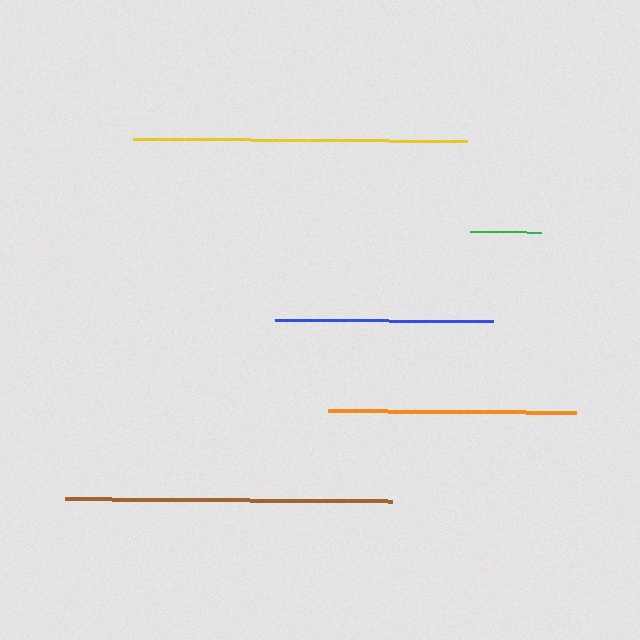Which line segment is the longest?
The yellow line is the longest at approximately 334 pixels.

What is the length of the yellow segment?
The yellow segment is approximately 334 pixels long.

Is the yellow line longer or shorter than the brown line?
The yellow line is longer than the brown line.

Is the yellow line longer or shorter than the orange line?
The yellow line is longer than the orange line.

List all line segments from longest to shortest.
From longest to shortest: yellow, brown, orange, blue, green.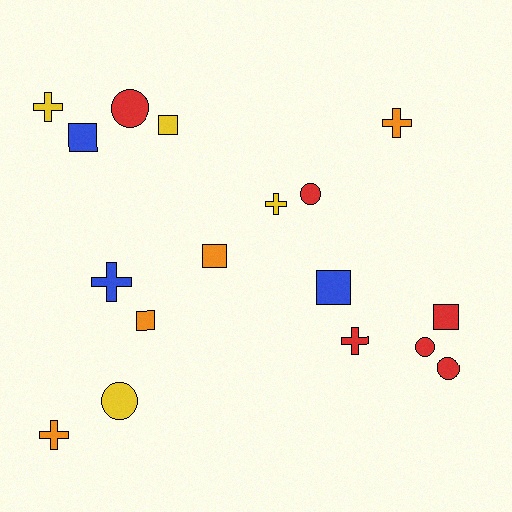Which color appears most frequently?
Red, with 6 objects.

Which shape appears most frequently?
Cross, with 6 objects.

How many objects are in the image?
There are 17 objects.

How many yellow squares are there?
There is 1 yellow square.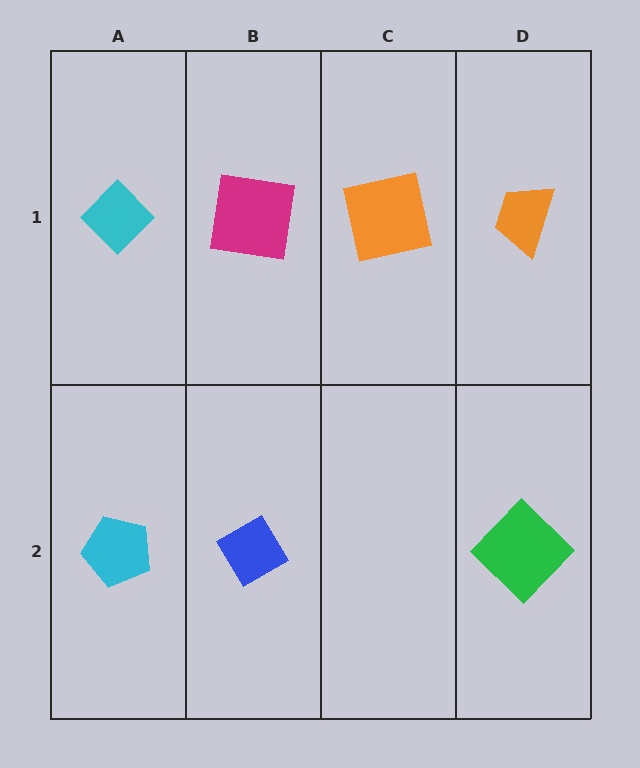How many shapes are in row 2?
3 shapes.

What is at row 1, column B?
A magenta square.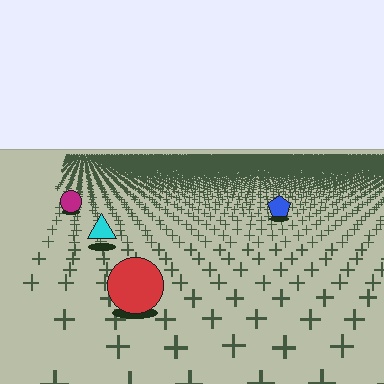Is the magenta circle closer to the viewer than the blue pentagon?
No. The blue pentagon is closer — you can tell from the texture gradient: the ground texture is coarser near it.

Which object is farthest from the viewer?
The magenta circle is farthest from the viewer. It appears smaller and the ground texture around it is denser.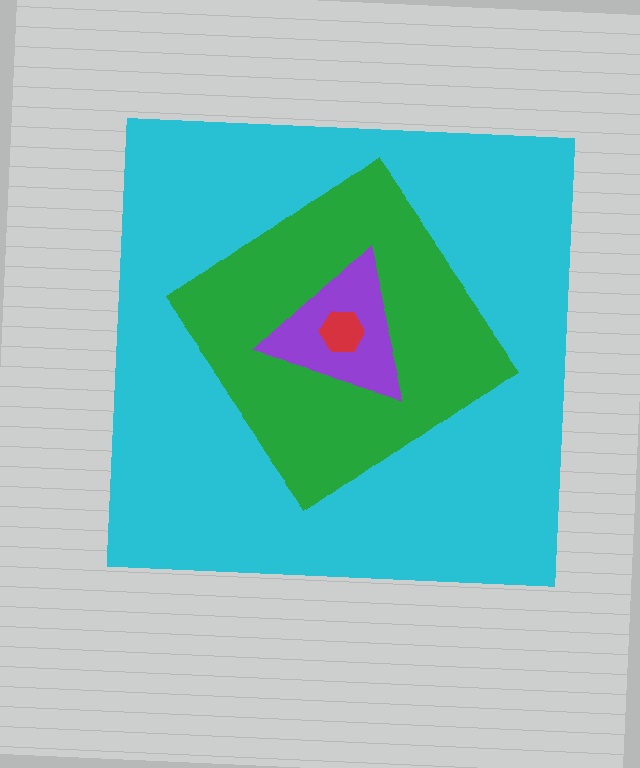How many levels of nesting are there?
4.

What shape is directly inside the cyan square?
The green diamond.